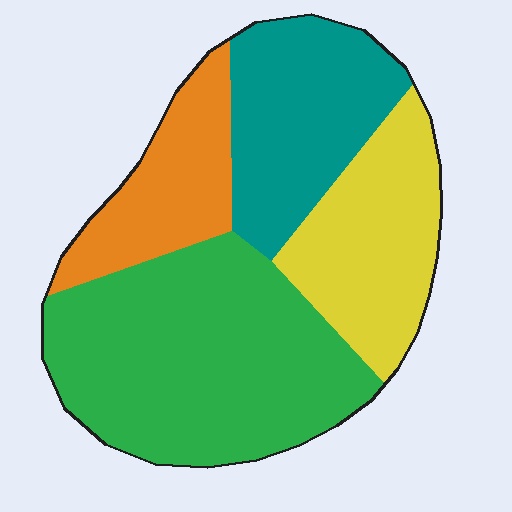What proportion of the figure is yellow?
Yellow covers roughly 20% of the figure.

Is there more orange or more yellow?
Yellow.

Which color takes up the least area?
Orange, at roughly 15%.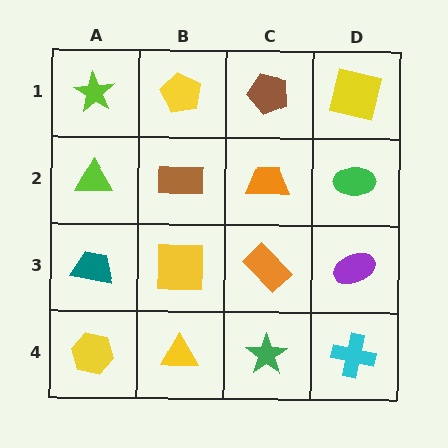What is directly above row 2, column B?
A yellow pentagon.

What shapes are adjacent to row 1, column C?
An orange trapezoid (row 2, column C), a yellow pentagon (row 1, column B), a yellow square (row 1, column D).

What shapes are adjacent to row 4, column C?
An orange rectangle (row 3, column C), a yellow triangle (row 4, column B), a cyan cross (row 4, column D).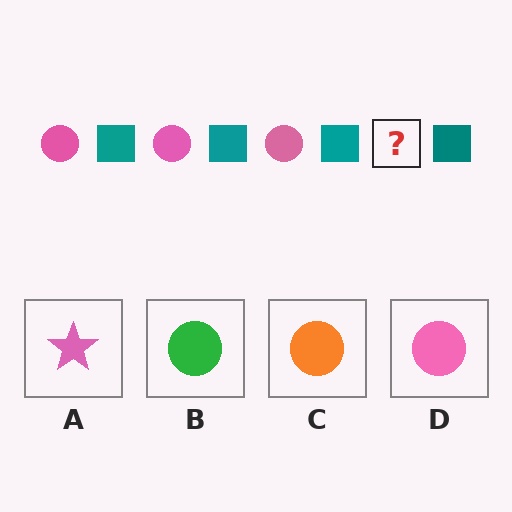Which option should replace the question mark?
Option D.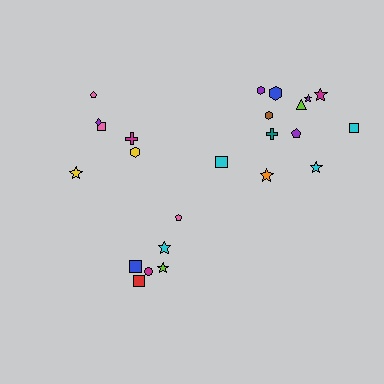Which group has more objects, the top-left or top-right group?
The top-right group.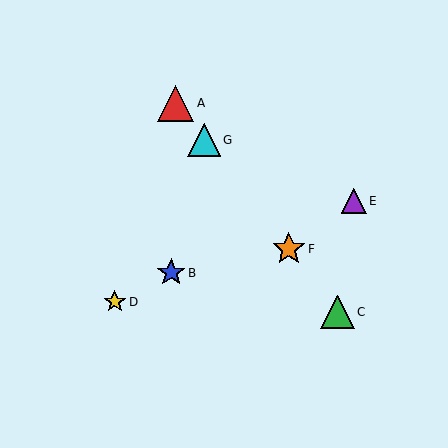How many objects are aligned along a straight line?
4 objects (A, C, F, G) are aligned along a straight line.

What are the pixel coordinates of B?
Object B is at (171, 273).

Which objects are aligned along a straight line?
Objects A, C, F, G are aligned along a straight line.